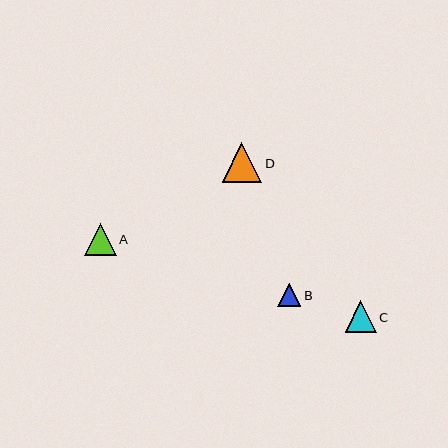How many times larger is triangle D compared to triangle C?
Triangle D is approximately 1.3 times the size of triangle C.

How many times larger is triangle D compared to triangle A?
Triangle D is approximately 1.2 times the size of triangle A.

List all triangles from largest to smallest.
From largest to smallest: D, A, C, B.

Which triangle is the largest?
Triangle D is the largest with a size of approximately 39 pixels.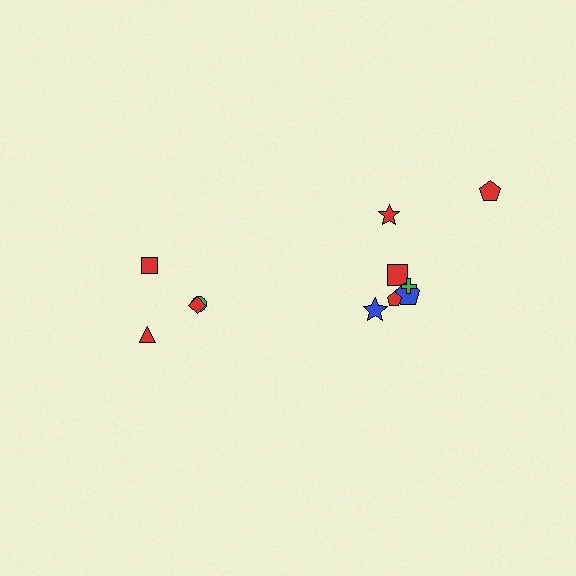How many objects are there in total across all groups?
There are 11 objects.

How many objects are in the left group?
There are 4 objects.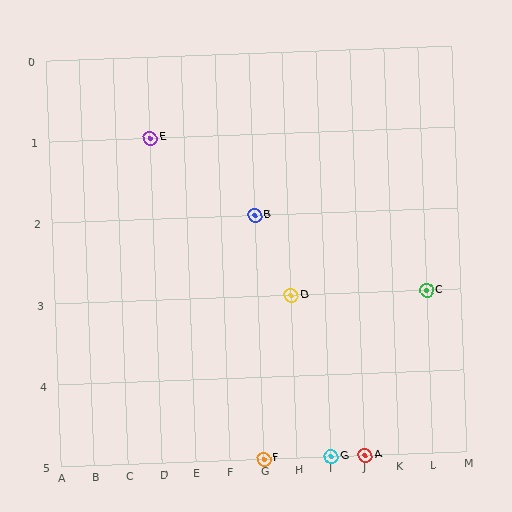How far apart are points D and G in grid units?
Points D and G are 1 column and 2 rows apart (about 2.2 grid units diagonally).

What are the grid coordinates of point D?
Point D is at grid coordinates (H, 3).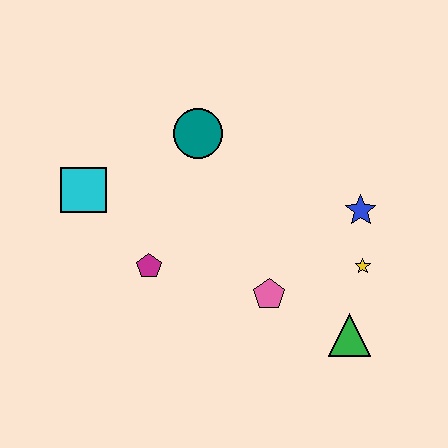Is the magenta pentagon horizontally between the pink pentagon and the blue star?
No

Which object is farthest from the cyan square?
The green triangle is farthest from the cyan square.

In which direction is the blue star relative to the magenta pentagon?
The blue star is to the right of the magenta pentagon.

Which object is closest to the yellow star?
The blue star is closest to the yellow star.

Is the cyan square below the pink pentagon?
No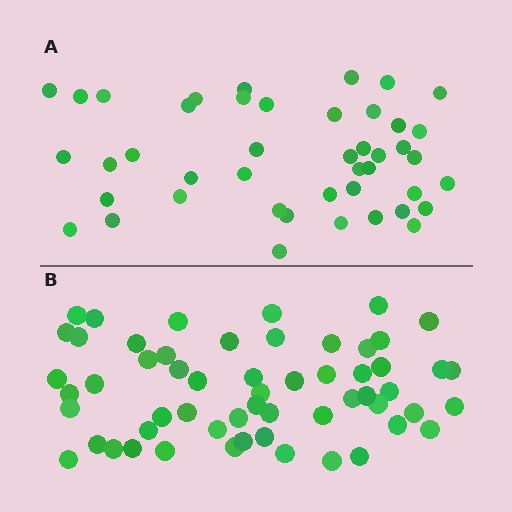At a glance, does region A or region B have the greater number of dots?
Region B (the bottom region) has more dots.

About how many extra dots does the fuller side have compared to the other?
Region B has approximately 15 more dots than region A.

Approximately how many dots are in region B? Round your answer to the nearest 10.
About 60 dots. (The exact count is 57, which rounds to 60.)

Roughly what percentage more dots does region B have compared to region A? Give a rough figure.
About 30% more.